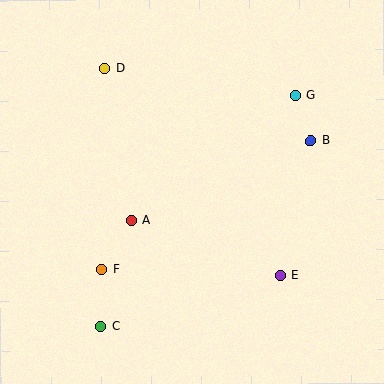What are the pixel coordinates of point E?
Point E is at (281, 275).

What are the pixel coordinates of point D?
Point D is at (105, 69).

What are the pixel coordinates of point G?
Point G is at (295, 95).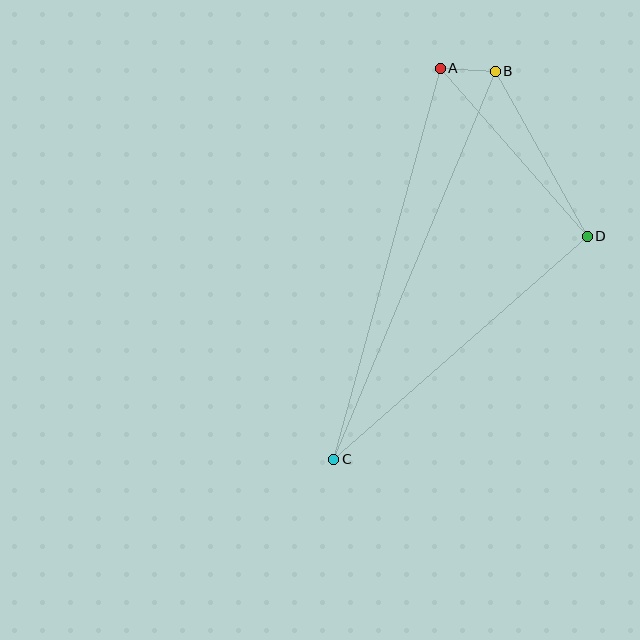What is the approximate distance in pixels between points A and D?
The distance between A and D is approximately 223 pixels.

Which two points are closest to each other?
Points A and B are closest to each other.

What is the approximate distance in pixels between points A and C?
The distance between A and C is approximately 405 pixels.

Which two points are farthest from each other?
Points B and C are farthest from each other.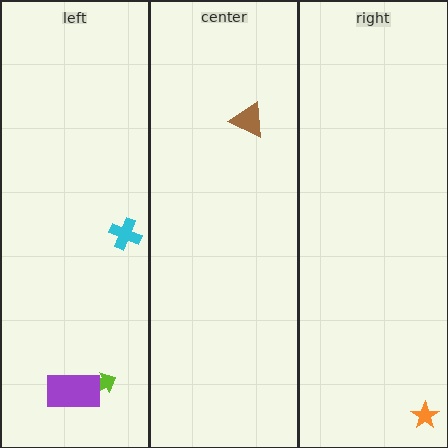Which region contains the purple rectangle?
The left region.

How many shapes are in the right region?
1.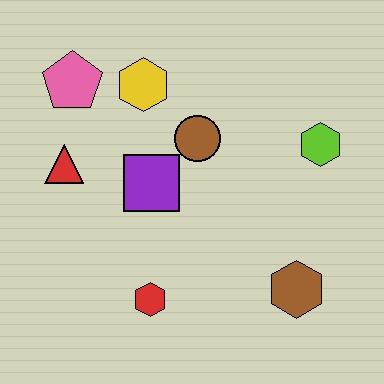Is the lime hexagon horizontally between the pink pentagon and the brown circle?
No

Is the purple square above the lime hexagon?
No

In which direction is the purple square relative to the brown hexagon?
The purple square is to the left of the brown hexagon.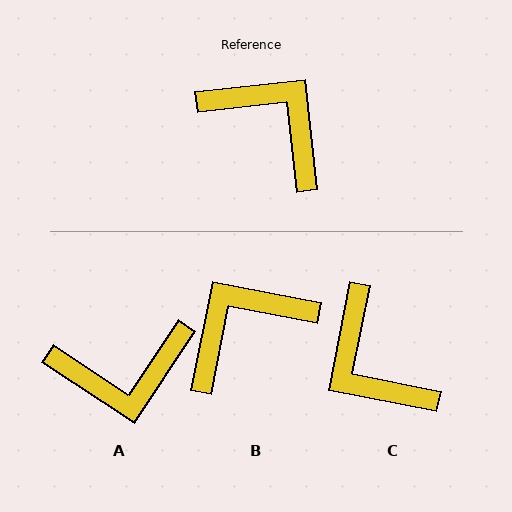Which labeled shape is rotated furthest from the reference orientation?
C, about 162 degrees away.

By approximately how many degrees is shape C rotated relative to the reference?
Approximately 162 degrees counter-clockwise.